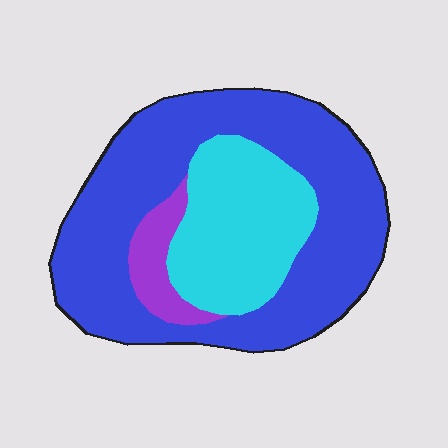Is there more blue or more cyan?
Blue.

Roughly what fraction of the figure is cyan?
Cyan covers around 30% of the figure.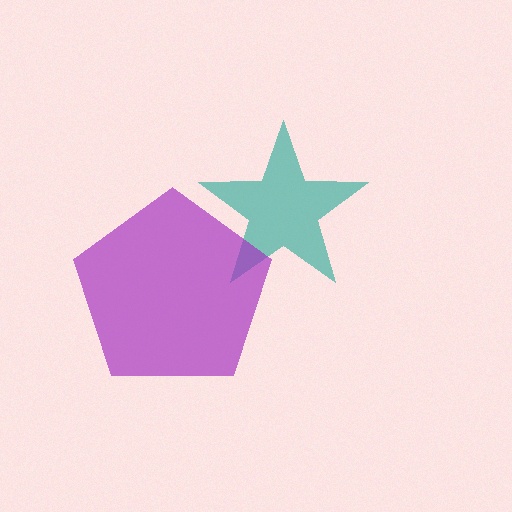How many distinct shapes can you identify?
There are 2 distinct shapes: a teal star, a purple pentagon.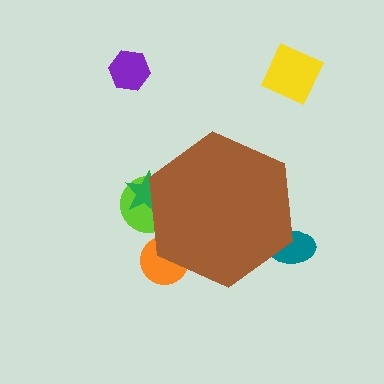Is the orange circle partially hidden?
Yes, the orange circle is partially hidden behind the brown hexagon.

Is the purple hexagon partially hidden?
No, the purple hexagon is fully visible.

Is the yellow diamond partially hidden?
No, the yellow diamond is fully visible.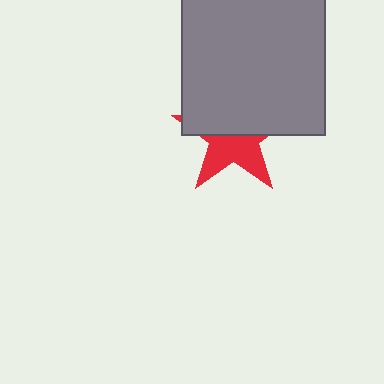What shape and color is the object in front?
The object in front is a gray square.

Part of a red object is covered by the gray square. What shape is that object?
It is a star.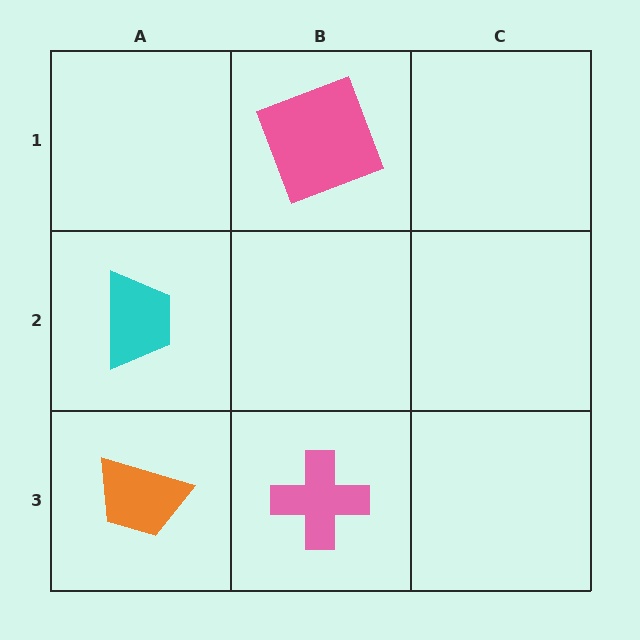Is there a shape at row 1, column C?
No, that cell is empty.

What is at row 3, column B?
A pink cross.